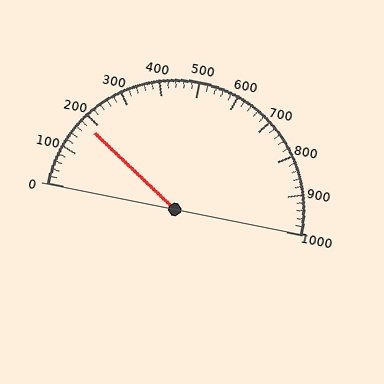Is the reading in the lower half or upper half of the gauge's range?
The reading is in the lower half of the range (0 to 1000).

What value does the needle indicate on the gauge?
The needle indicates approximately 180.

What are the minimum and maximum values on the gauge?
The gauge ranges from 0 to 1000.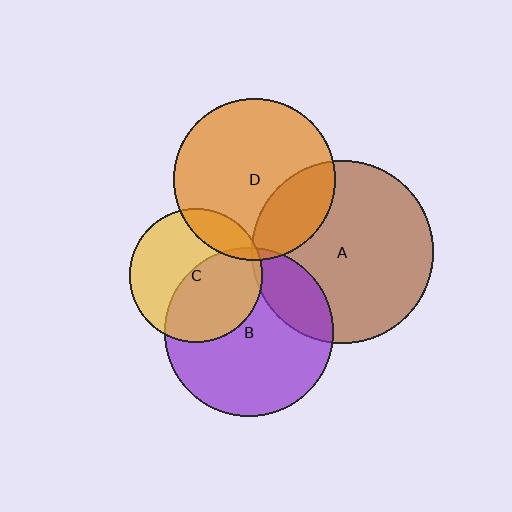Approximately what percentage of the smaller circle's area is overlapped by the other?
Approximately 45%.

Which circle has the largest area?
Circle A (brown).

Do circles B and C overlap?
Yes.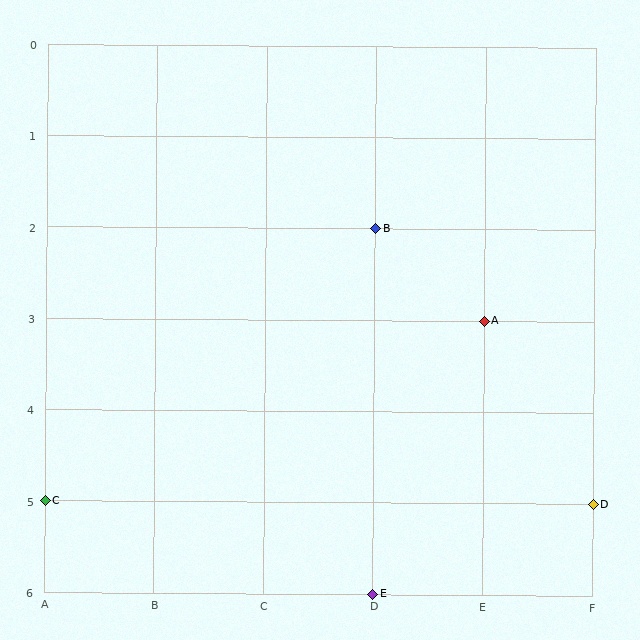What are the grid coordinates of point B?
Point B is at grid coordinates (D, 2).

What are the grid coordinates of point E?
Point E is at grid coordinates (D, 6).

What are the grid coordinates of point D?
Point D is at grid coordinates (F, 5).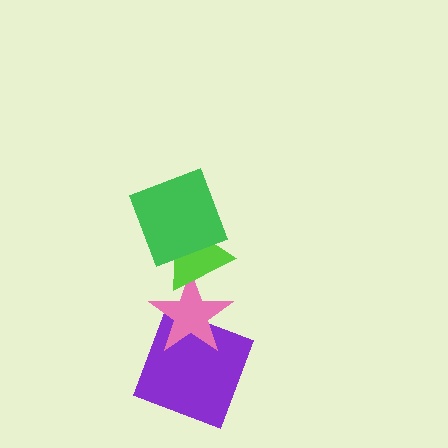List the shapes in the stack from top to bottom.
From top to bottom: the green square, the lime triangle, the pink star, the purple square.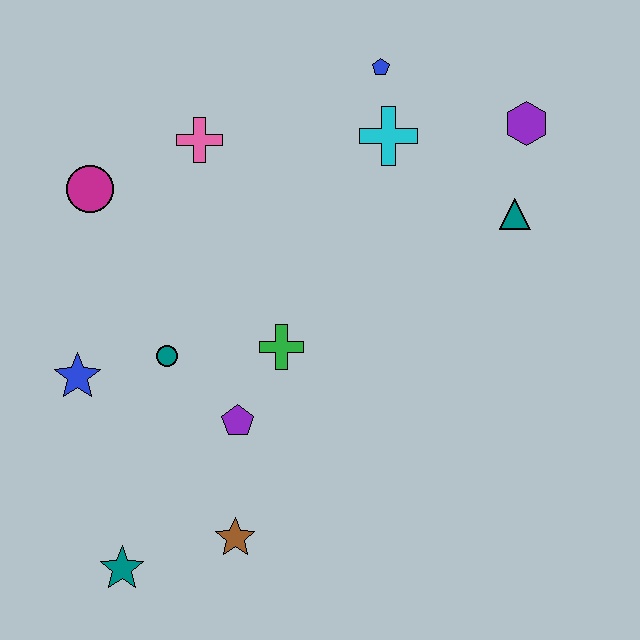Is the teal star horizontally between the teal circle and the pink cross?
No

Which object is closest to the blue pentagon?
The cyan cross is closest to the blue pentagon.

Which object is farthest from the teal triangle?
The teal star is farthest from the teal triangle.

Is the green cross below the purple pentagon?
No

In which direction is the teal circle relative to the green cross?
The teal circle is to the left of the green cross.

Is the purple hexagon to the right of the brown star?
Yes